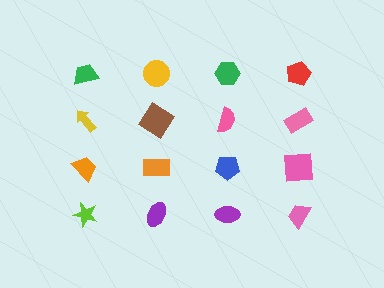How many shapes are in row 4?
4 shapes.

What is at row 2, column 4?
A pink rectangle.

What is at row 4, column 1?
A lime star.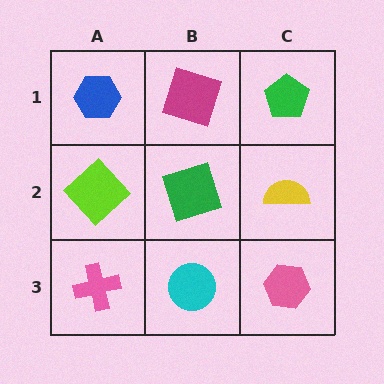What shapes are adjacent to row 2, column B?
A magenta square (row 1, column B), a cyan circle (row 3, column B), a lime diamond (row 2, column A), a yellow semicircle (row 2, column C).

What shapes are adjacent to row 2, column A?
A blue hexagon (row 1, column A), a pink cross (row 3, column A), a green square (row 2, column B).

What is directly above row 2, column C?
A green pentagon.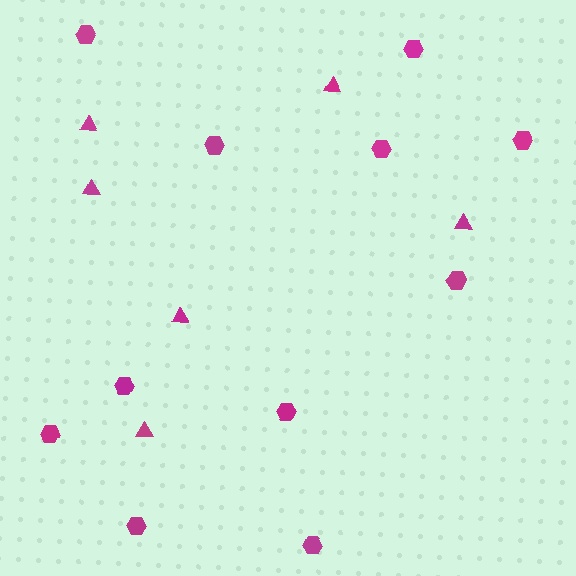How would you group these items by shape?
There are 2 groups: one group of hexagons (11) and one group of triangles (6).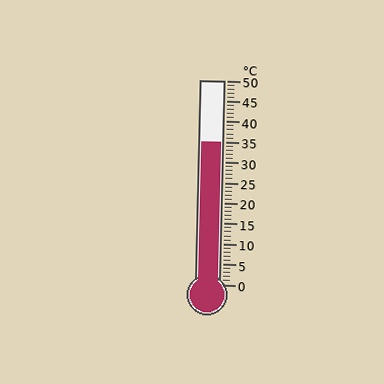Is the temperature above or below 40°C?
The temperature is below 40°C.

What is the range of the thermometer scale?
The thermometer scale ranges from 0°C to 50°C.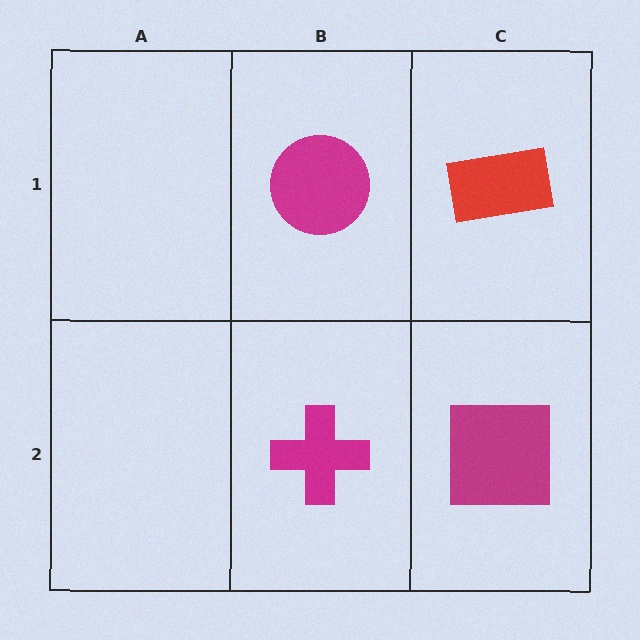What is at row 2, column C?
A magenta square.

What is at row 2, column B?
A magenta cross.